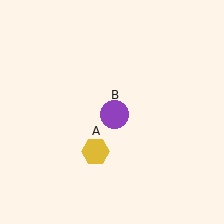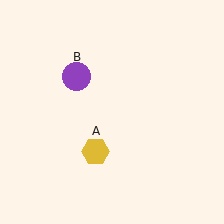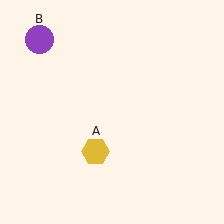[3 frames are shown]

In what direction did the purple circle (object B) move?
The purple circle (object B) moved up and to the left.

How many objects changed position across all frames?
1 object changed position: purple circle (object B).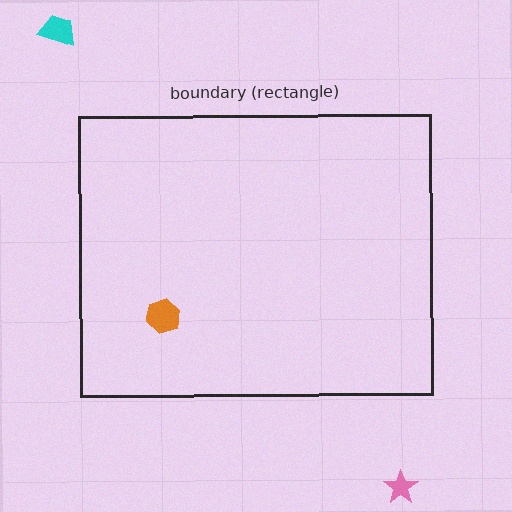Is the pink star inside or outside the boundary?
Outside.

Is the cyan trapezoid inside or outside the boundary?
Outside.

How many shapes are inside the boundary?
1 inside, 2 outside.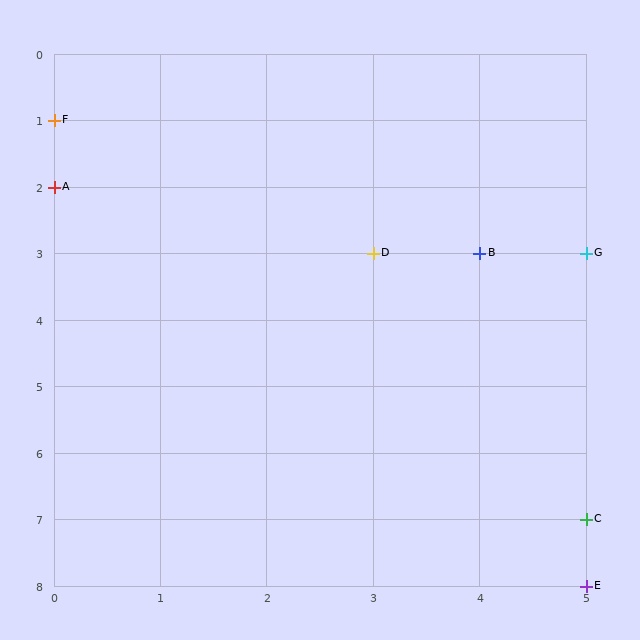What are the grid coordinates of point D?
Point D is at grid coordinates (3, 3).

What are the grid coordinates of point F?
Point F is at grid coordinates (0, 1).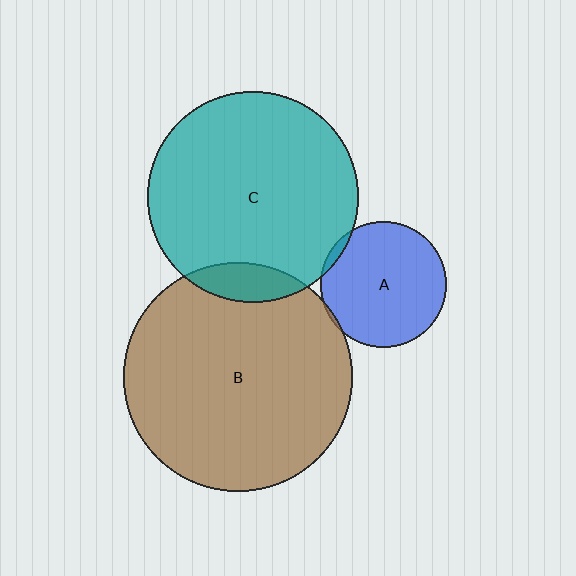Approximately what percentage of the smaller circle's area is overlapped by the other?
Approximately 5%.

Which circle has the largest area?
Circle B (brown).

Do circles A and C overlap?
Yes.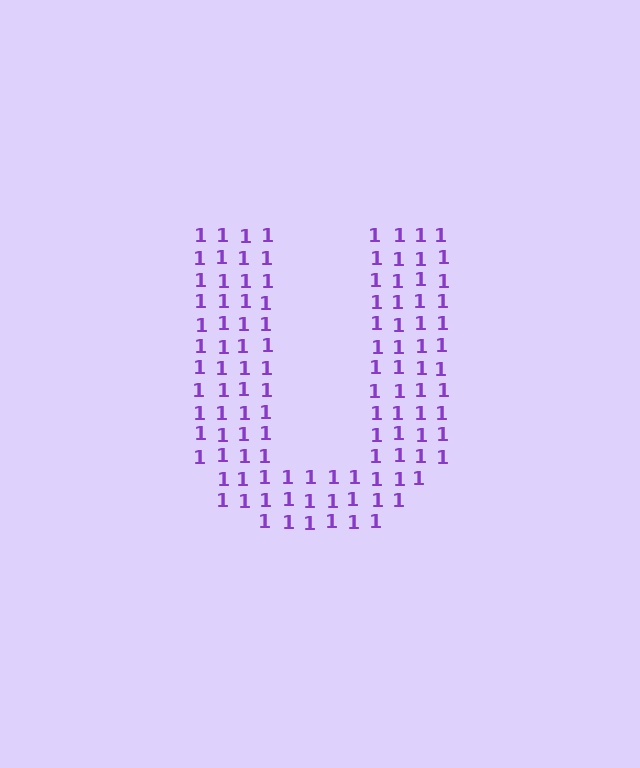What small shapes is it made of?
It is made of small digit 1's.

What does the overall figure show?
The overall figure shows the letter U.